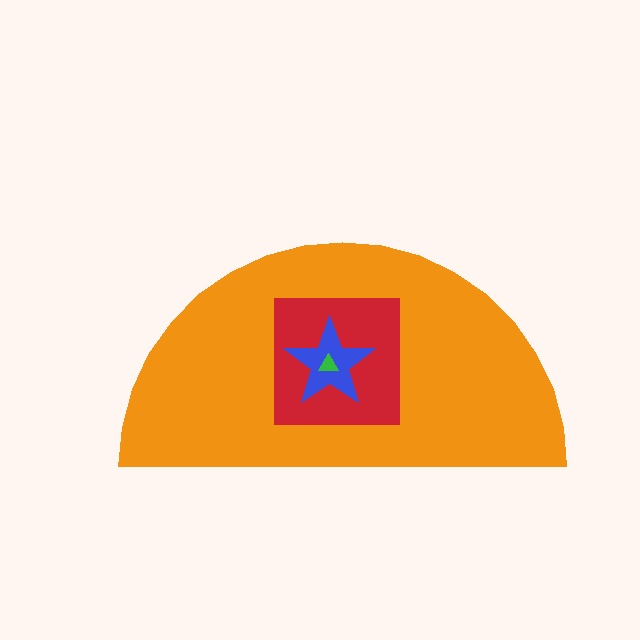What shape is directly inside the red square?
The blue star.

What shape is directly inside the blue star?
The green triangle.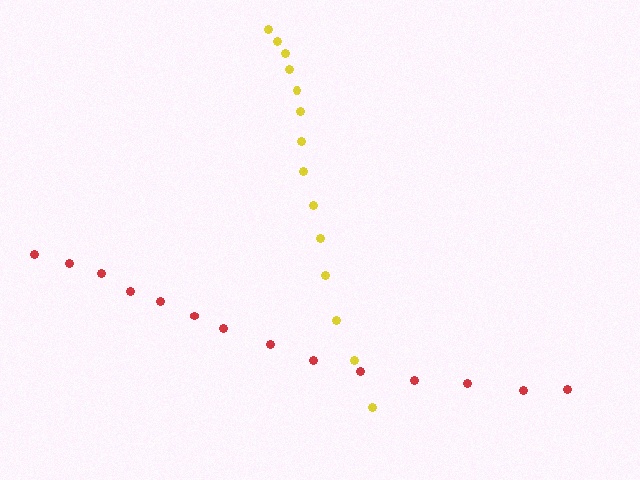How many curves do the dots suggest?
There are 2 distinct paths.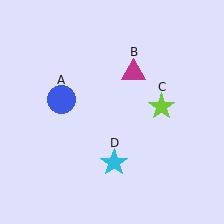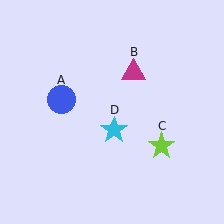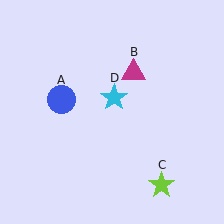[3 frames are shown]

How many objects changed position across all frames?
2 objects changed position: lime star (object C), cyan star (object D).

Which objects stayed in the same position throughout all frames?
Blue circle (object A) and magenta triangle (object B) remained stationary.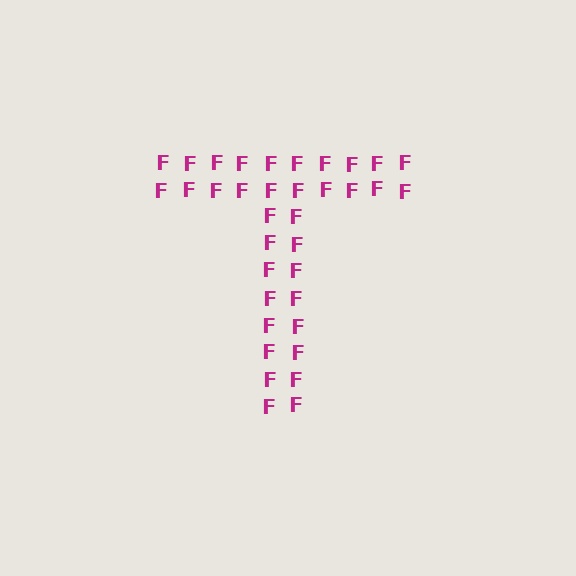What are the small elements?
The small elements are letter F's.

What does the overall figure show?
The overall figure shows the letter T.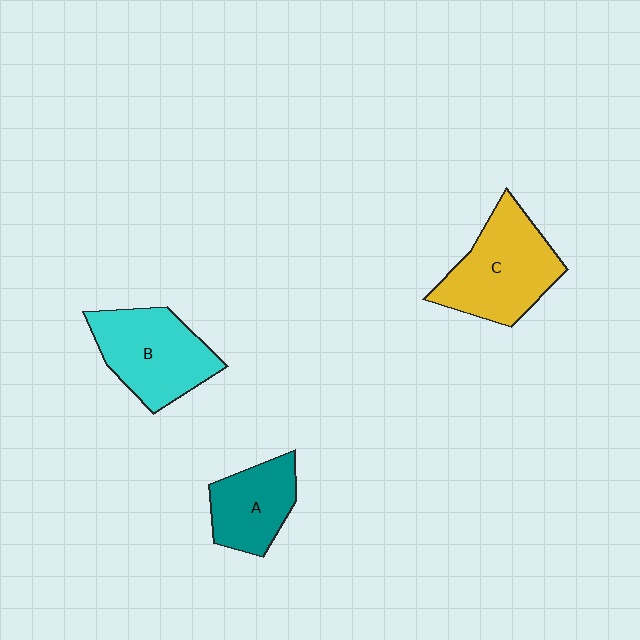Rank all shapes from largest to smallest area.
From largest to smallest: C (yellow), B (cyan), A (teal).